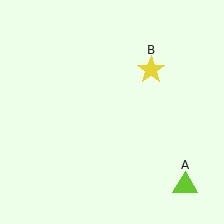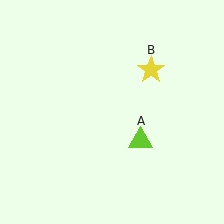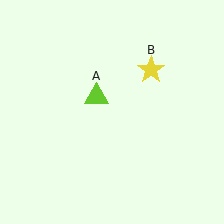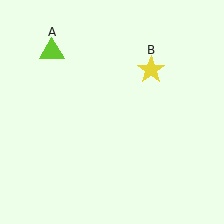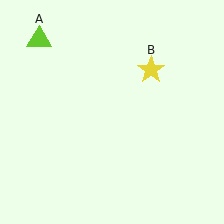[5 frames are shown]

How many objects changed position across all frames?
1 object changed position: lime triangle (object A).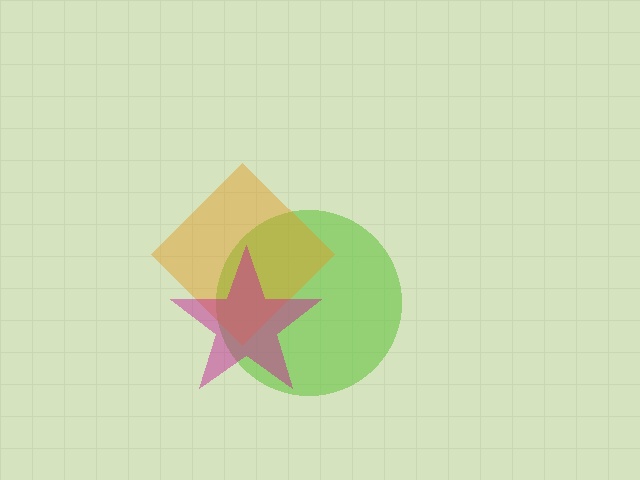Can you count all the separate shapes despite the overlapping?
Yes, there are 3 separate shapes.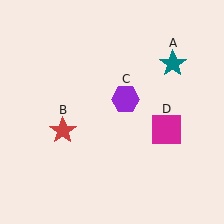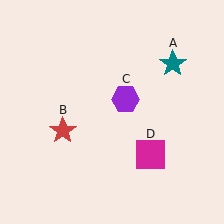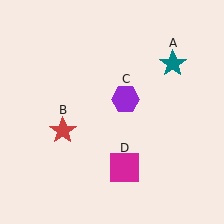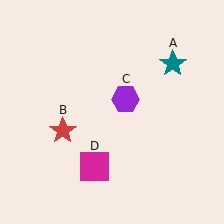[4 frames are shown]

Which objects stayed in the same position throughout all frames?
Teal star (object A) and red star (object B) and purple hexagon (object C) remained stationary.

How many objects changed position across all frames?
1 object changed position: magenta square (object D).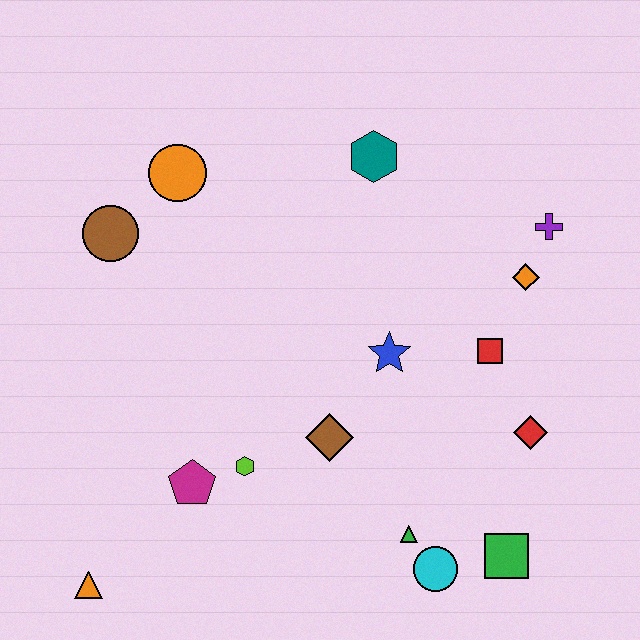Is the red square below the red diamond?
No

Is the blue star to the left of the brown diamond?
No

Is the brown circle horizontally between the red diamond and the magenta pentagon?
No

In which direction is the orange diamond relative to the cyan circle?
The orange diamond is above the cyan circle.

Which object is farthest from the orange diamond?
The orange triangle is farthest from the orange diamond.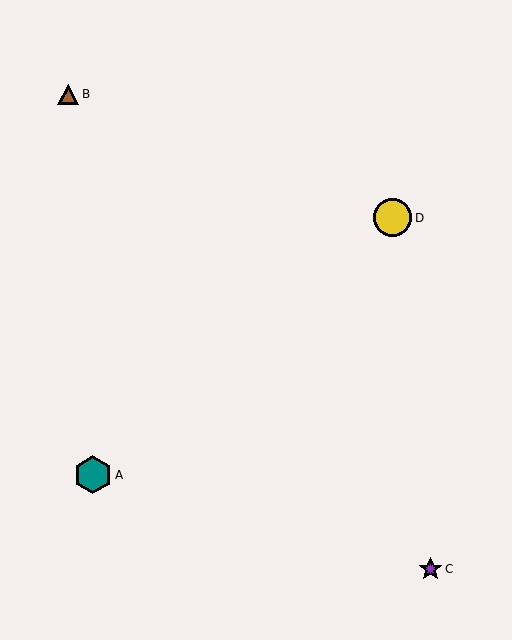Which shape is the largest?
The yellow circle (labeled D) is the largest.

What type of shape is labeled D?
Shape D is a yellow circle.